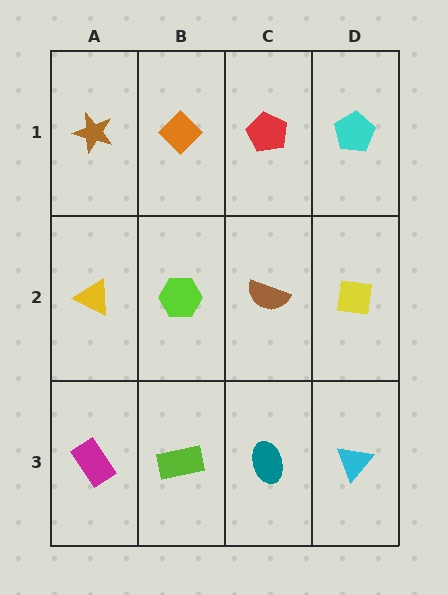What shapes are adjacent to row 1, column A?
A yellow triangle (row 2, column A), an orange diamond (row 1, column B).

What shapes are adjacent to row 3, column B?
A lime hexagon (row 2, column B), a magenta rectangle (row 3, column A), a teal ellipse (row 3, column C).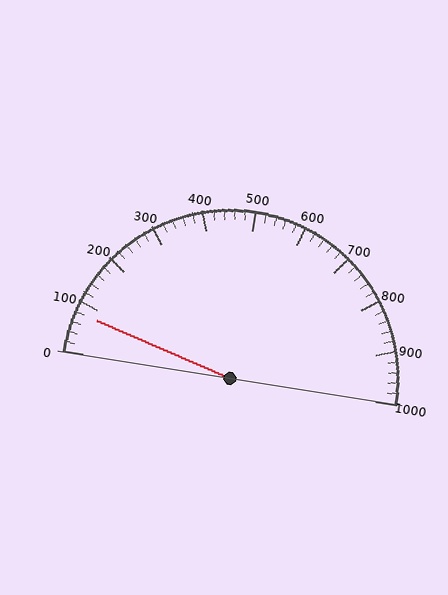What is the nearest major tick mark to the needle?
The nearest major tick mark is 100.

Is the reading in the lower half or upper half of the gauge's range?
The reading is in the lower half of the range (0 to 1000).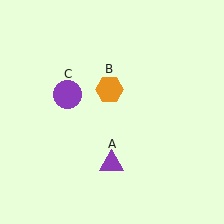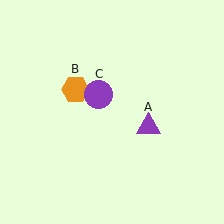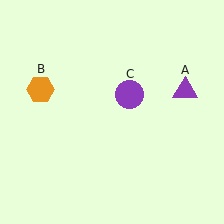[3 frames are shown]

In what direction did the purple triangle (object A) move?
The purple triangle (object A) moved up and to the right.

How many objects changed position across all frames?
3 objects changed position: purple triangle (object A), orange hexagon (object B), purple circle (object C).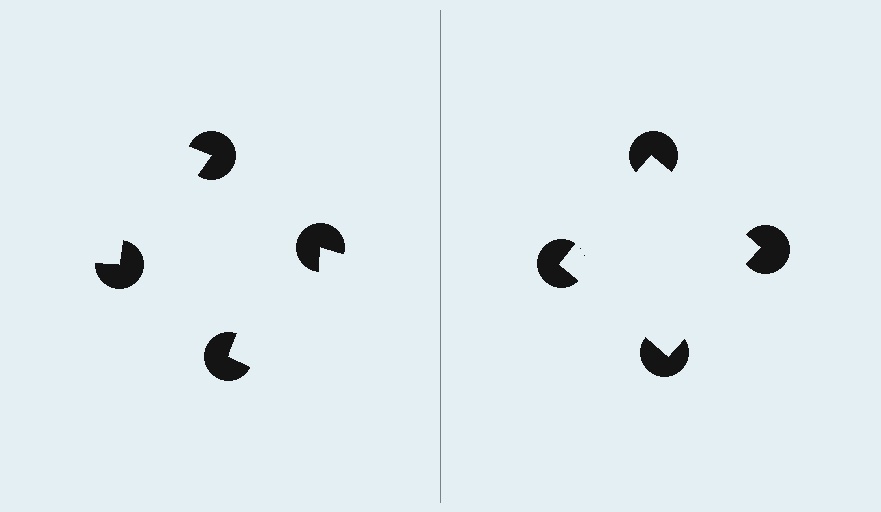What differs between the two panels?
The pac-man discs are positioned identically on both sides; only the wedge orientations differ. On the right they align to a square; on the left they are misaligned.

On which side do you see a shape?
An illusory square appears on the right side. On the left side the wedge cuts are rotated, so no coherent shape forms.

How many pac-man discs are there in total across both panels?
8 — 4 on each side.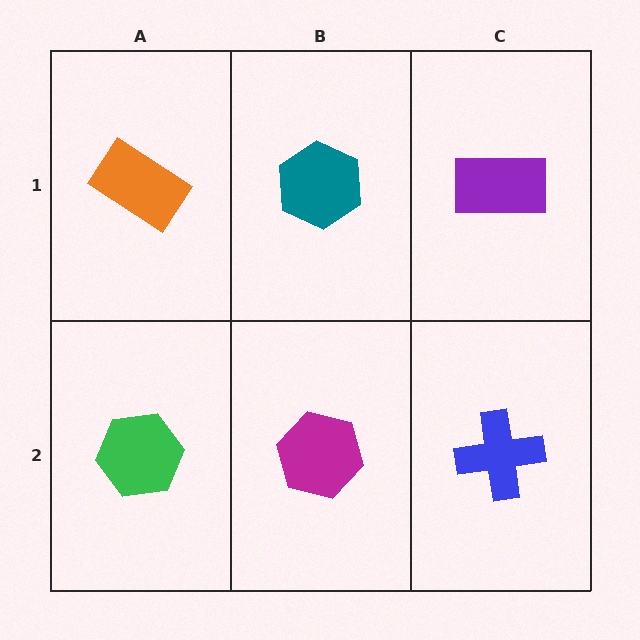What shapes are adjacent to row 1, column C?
A blue cross (row 2, column C), a teal hexagon (row 1, column B).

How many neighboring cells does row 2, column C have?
2.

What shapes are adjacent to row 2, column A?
An orange rectangle (row 1, column A), a magenta hexagon (row 2, column B).